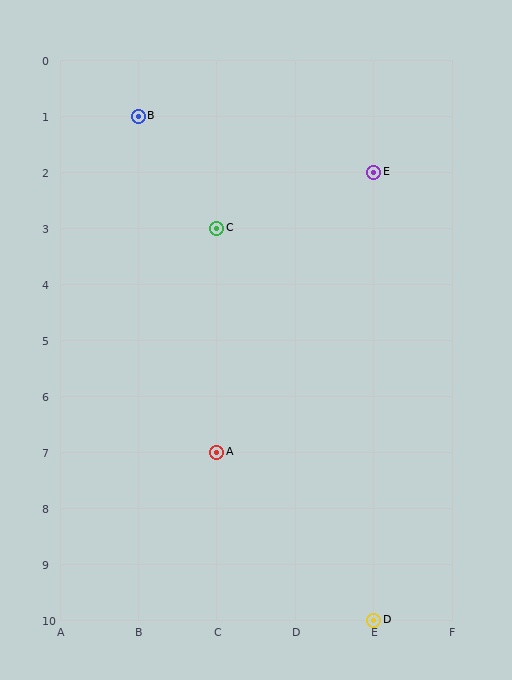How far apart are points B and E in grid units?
Points B and E are 3 columns and 1 row apart (about 3.2 grid units diagonally).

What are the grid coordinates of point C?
Point C is at grid coordinates (C, 3).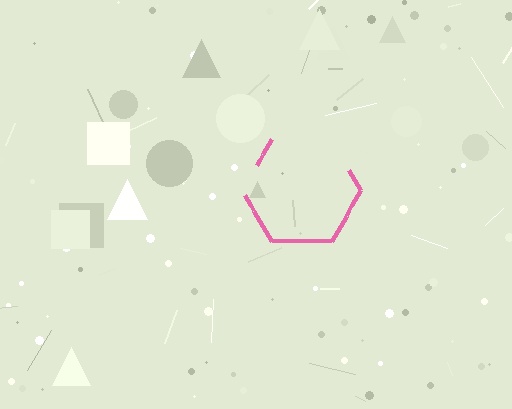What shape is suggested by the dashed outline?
The dashed outline suggests a hexagon.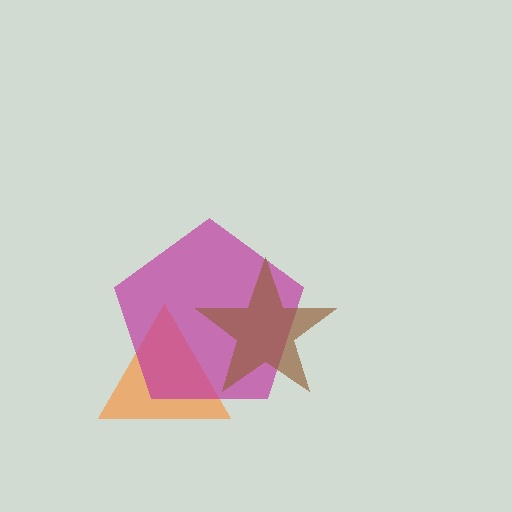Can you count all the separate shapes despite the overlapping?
Yes, there are 3 separate shapes.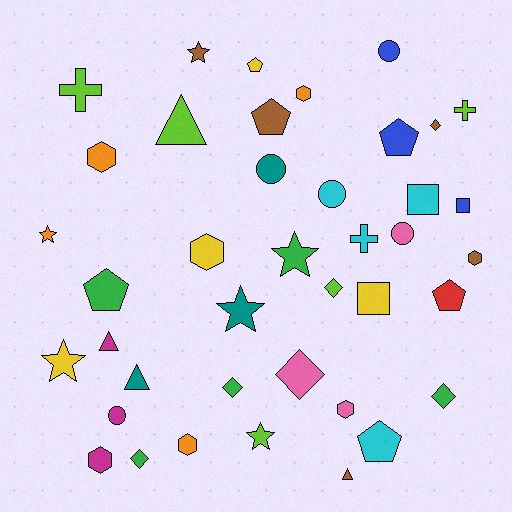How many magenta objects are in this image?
There are 3 magenta objects.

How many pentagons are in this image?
There are 6 pentagons.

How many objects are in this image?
There are 40 objects.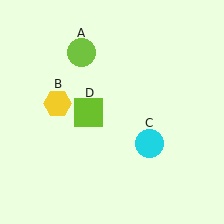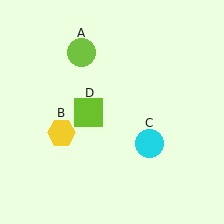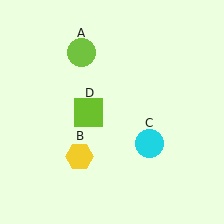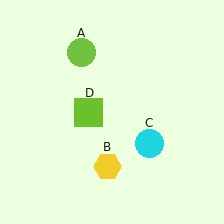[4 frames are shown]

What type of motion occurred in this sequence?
The yellow hexagon (object B) rotated counterclockwise around the center of the scene.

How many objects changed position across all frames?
1 object changed position: yellow hexagon (object B).